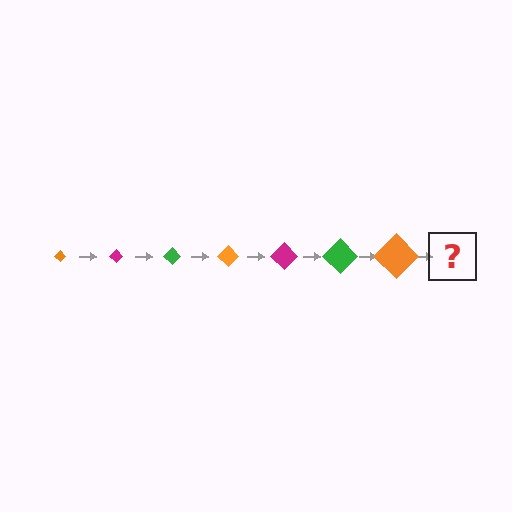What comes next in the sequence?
The next element should be a magenta diamond, larger than the previous one.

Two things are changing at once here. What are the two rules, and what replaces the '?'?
The two rules are that the diamond grows larger each step and the color cycles through orange, magenta, and green. The '?' should be a magenta diamond, larger than the previous one.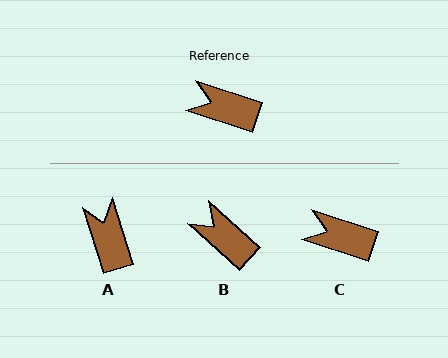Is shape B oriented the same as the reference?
No, it is off by about 24 degrees.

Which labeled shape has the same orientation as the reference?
C.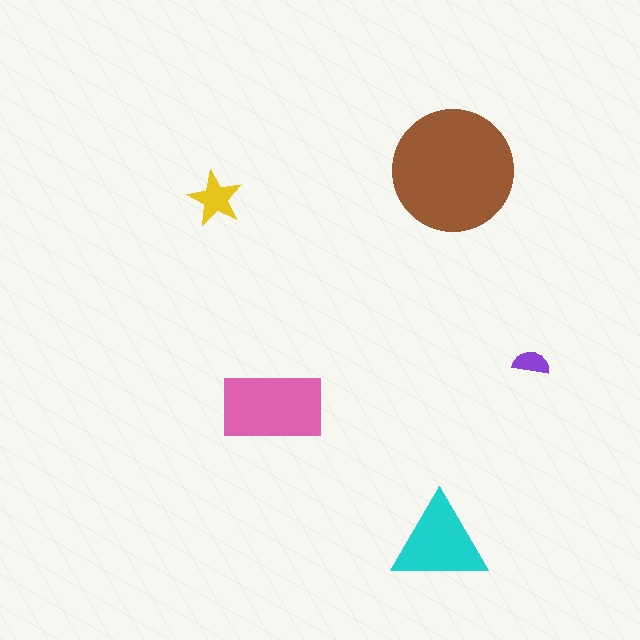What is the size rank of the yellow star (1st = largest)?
4th.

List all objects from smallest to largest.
The purple semicircle, the yellow star, the cyan triangle, the pink rectangle, the brown circle.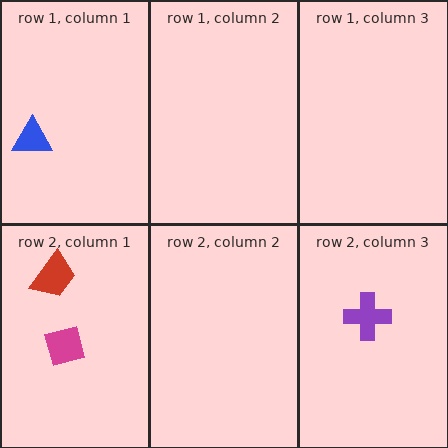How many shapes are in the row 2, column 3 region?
1.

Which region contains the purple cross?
The row 2, column 3 region.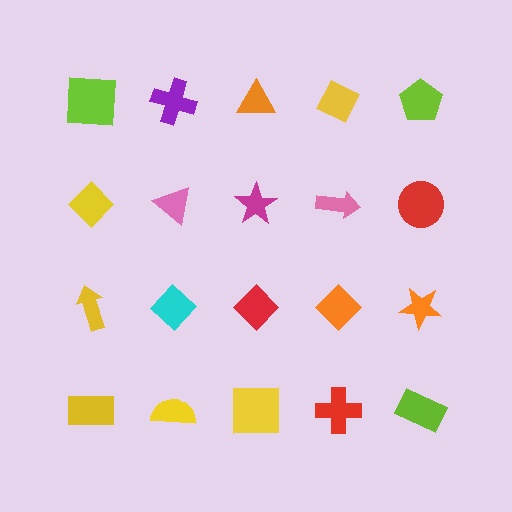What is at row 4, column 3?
A yellow square.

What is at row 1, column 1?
A lime square.